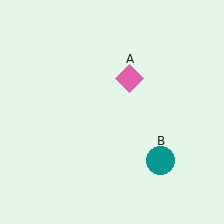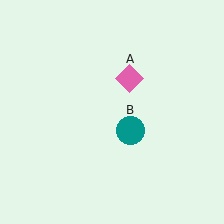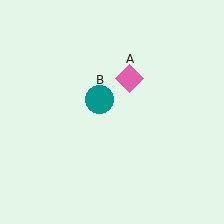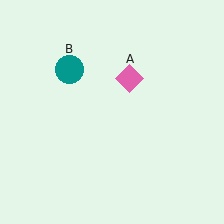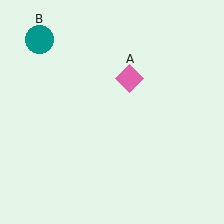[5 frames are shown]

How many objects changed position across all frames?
1 object changed position: teal circle (object B).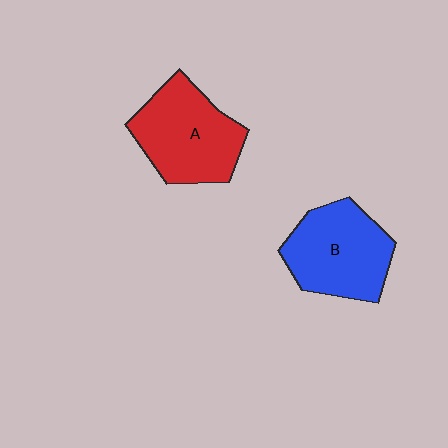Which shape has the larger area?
Shape A (red).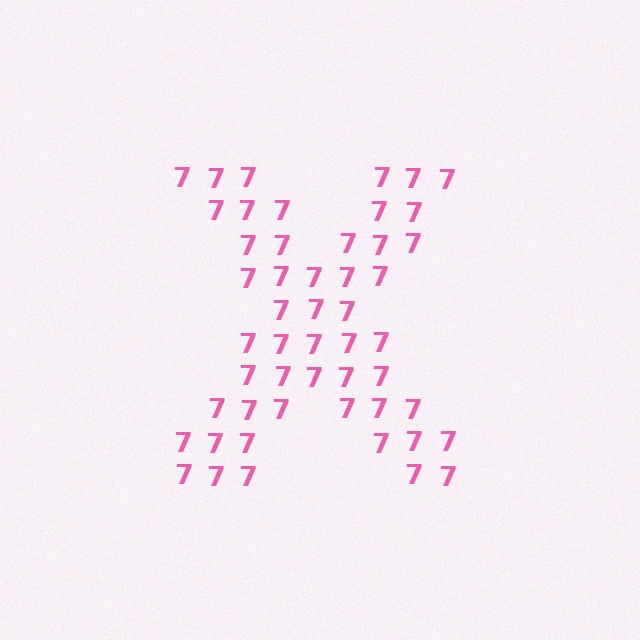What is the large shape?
The large shape is the letter X.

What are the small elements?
The small elements are digit 7's.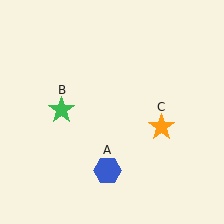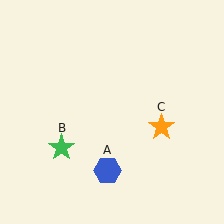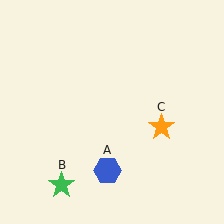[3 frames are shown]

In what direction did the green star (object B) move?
The green star (object B) moved down.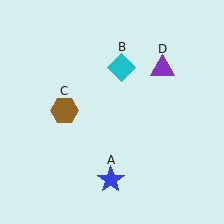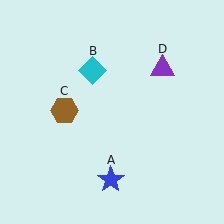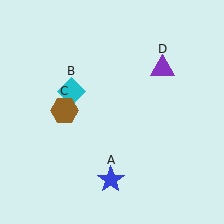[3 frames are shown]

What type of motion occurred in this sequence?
The cyan diamond (object B) rotated counterclockwise around the center of the scene.